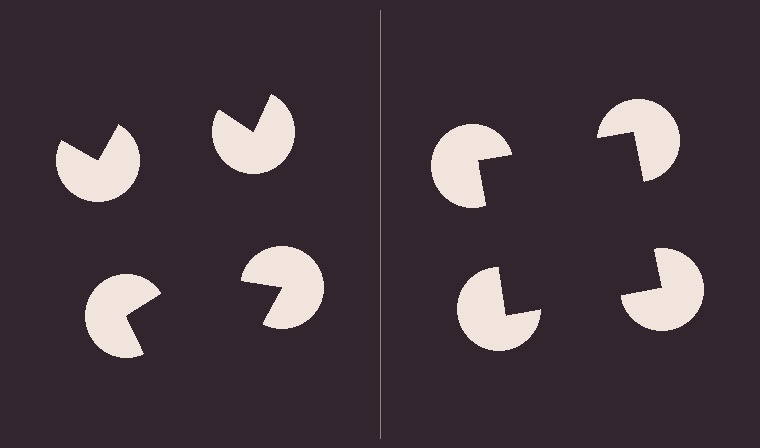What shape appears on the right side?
An illusory square.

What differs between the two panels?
The pac-man discs are positioned identically on both sides; only the wedge orientations differ. On the right they align to a square; on the left they are misaligned.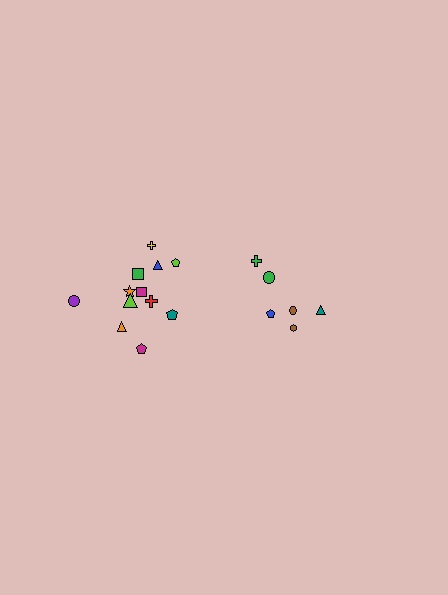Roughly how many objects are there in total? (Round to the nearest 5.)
Roughly 20 objects in total.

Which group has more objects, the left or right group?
The left group.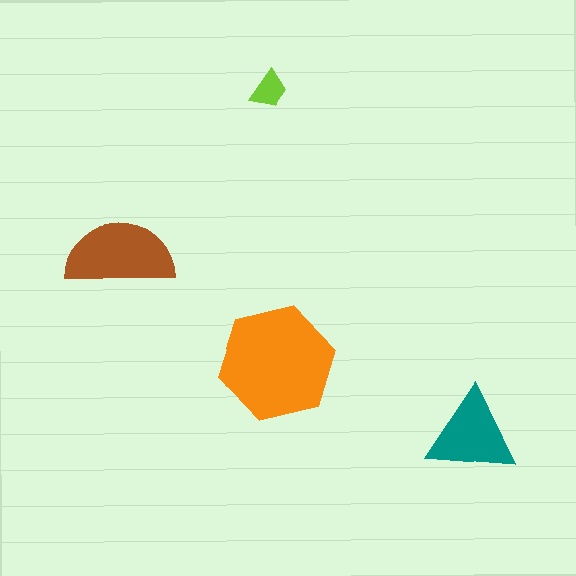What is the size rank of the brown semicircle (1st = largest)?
2nd.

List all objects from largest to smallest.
The orange hexagon, the brown semicircle, the teal triangle, the lime trapezoid.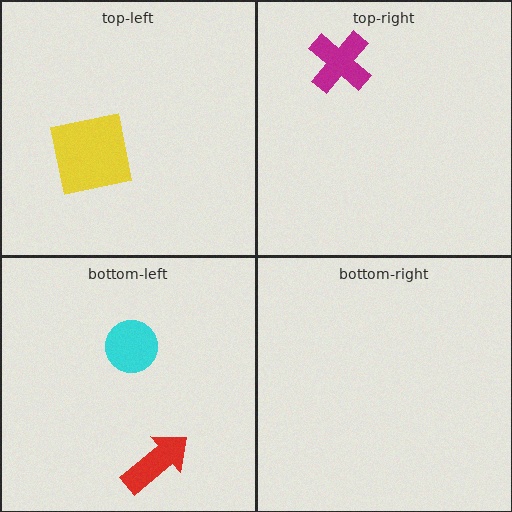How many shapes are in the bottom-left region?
2.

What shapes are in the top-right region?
The magenta cross.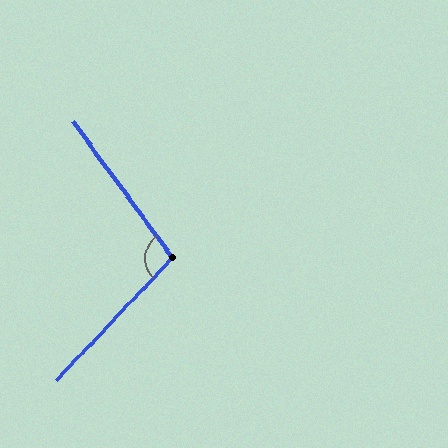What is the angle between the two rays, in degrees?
Approximately 100 degrees.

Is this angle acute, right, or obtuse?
It is obtuse.